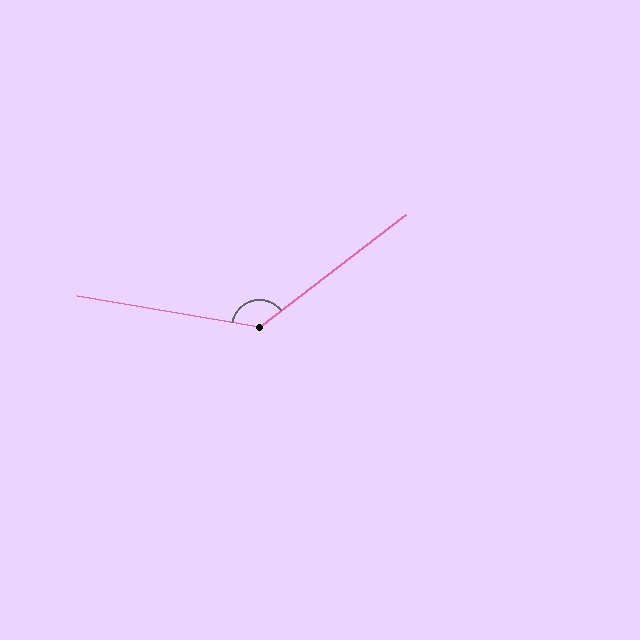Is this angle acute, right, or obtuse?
It is obtuse.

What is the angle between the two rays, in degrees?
Approximately 133 degrees.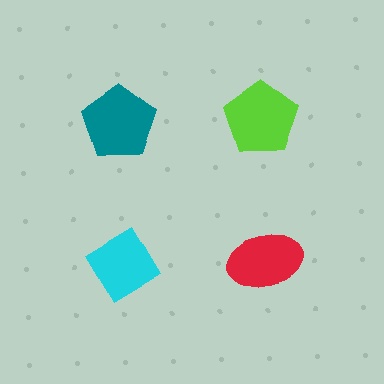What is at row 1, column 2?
A lime pentagon.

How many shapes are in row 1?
2 shapes.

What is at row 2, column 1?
A cyan diamond.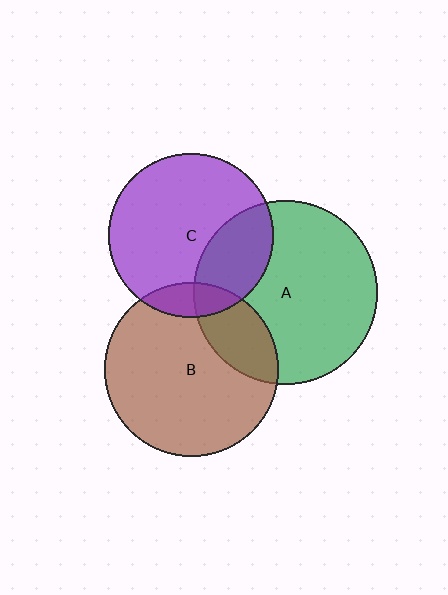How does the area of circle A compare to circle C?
Approximately 1.3 times.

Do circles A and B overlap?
Yes.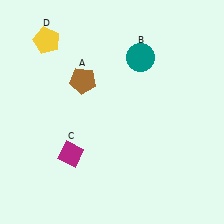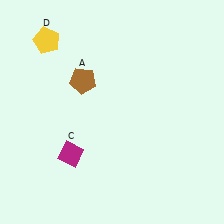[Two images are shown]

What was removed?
The teal circle (B) was removed in Image 2.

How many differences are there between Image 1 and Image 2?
There is 1 difference between the two images.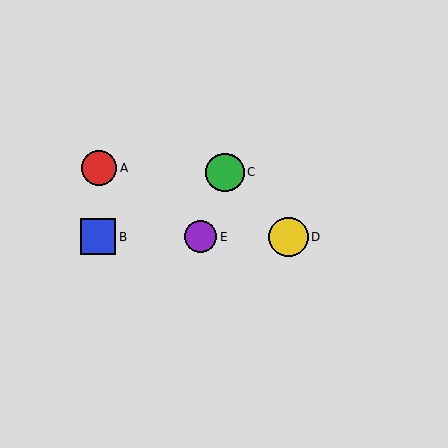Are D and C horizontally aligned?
No, D is at y≈237 and C is at y≈172.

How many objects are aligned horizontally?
3 objects (B, D, E) are aligned horizontally.